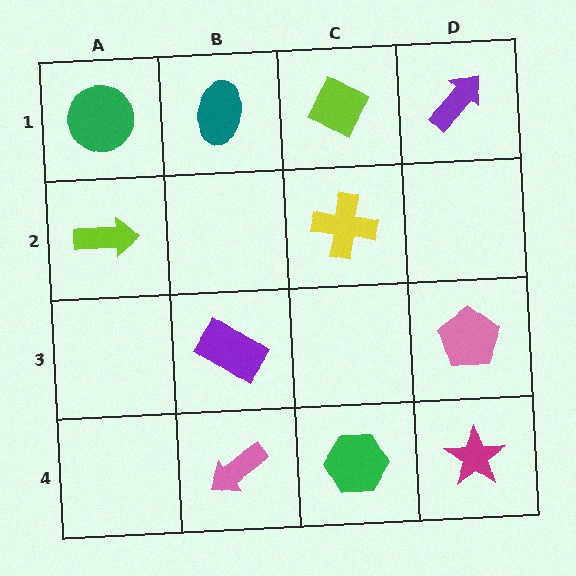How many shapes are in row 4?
3 shapes.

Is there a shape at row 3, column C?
No, that cell is empty.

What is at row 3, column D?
A pink pentagon.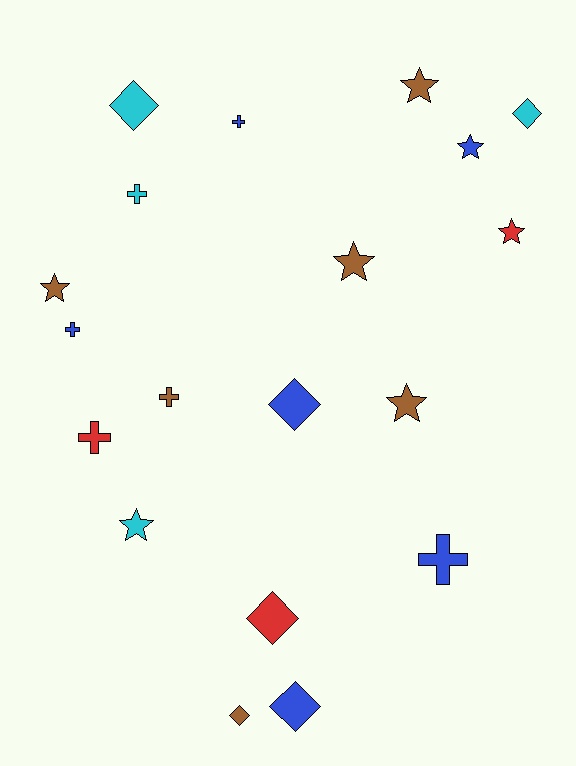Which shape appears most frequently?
Star, with 7 objects.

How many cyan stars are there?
There is 1 cyan star.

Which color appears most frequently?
Brown, with 6 objects.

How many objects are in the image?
There are 19 objects.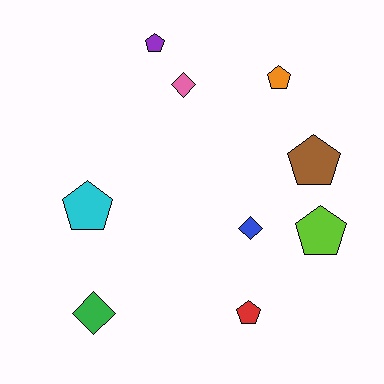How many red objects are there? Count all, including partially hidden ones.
There is 1 red object.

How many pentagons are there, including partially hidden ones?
There are 6 pentagons.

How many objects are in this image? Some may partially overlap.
There are 9 objects.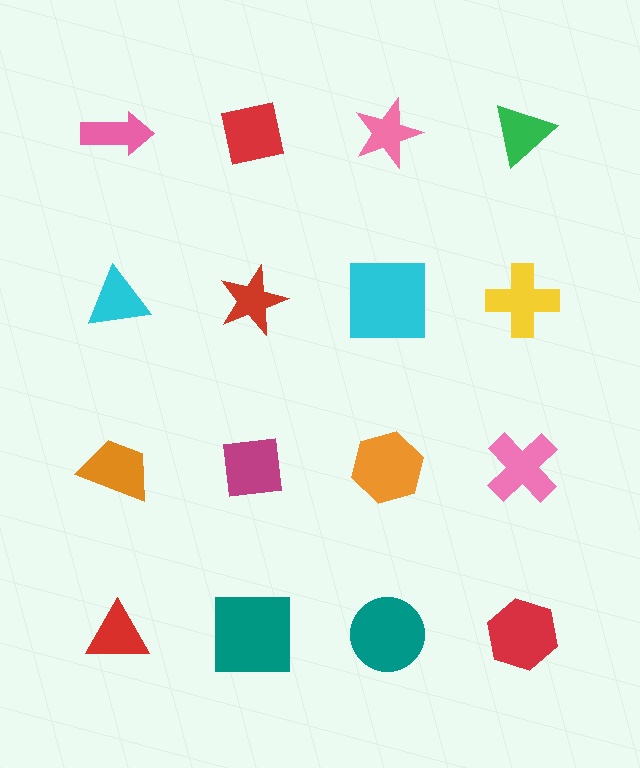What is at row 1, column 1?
A pink arrow.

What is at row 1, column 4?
A green triangle.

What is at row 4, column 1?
A red triangle.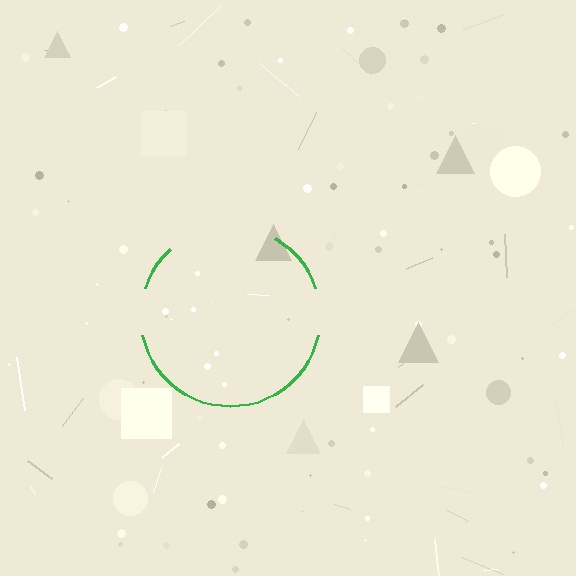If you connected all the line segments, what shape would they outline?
They would outline a circle.